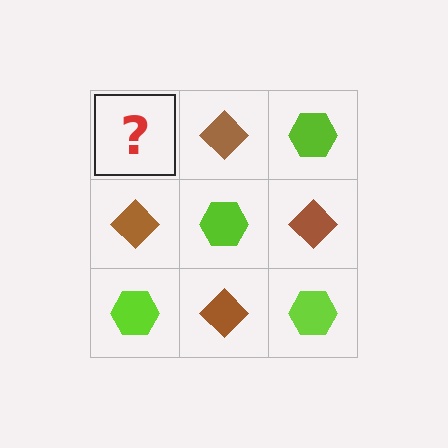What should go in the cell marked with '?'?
The missing cell should contain a lime hexagon.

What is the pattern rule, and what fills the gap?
The rule is that it alternates lime hexagon and brown diamond in a checkerboard pattern. The gap should be filled with a lime hexagon.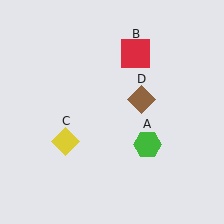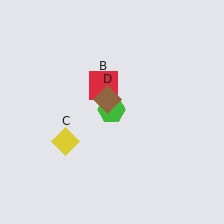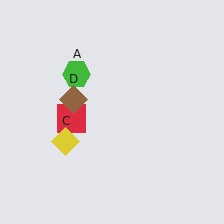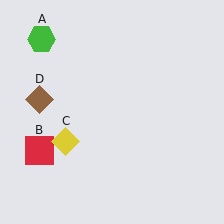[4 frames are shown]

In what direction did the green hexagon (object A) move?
The green hexagon (object A) moved up and to the left.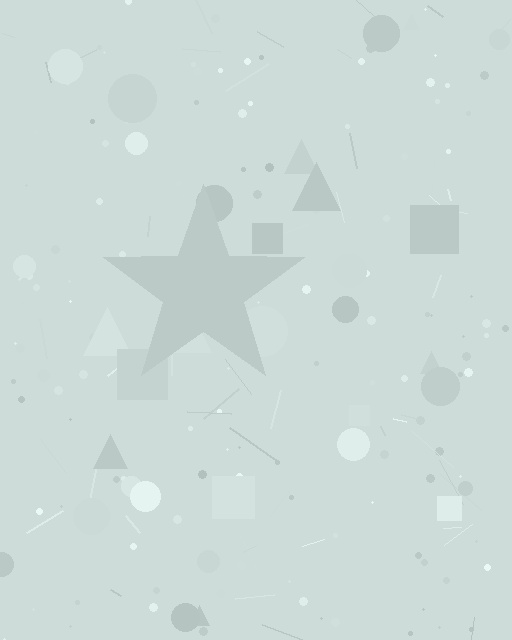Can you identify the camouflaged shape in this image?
The camouflaged shape is a star.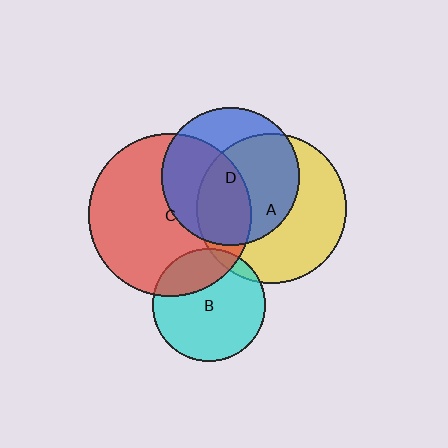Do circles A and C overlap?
Yes.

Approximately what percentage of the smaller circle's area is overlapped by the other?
Approximately 25%.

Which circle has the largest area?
Circle C (red).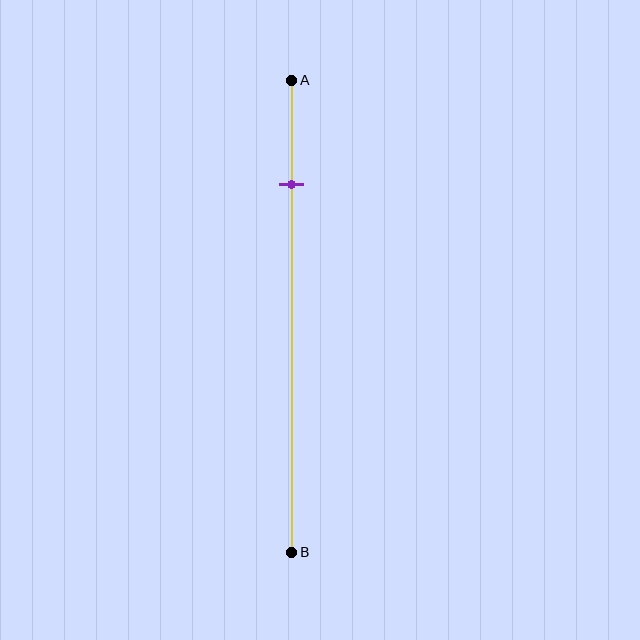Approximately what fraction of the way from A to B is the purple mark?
The purple mark is approximately 20% of the way from A to B.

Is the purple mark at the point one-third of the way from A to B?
No, the mark is at about 20% from A, not at the 33% one-third point.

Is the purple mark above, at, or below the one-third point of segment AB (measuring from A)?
The purple mark is above the one-third point of segment AB.